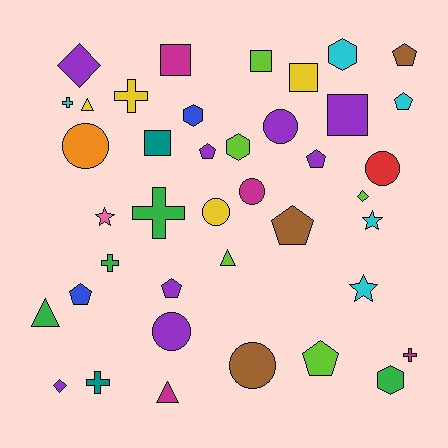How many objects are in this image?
There are 40 objects.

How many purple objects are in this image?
There are 8 purple objects.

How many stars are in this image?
There are 3 stars.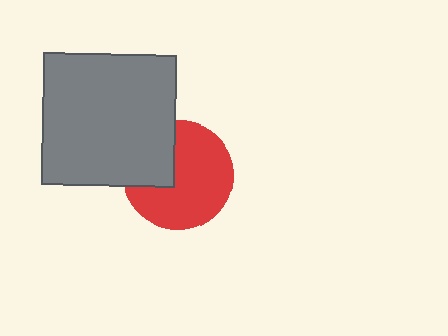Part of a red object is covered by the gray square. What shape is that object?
It is a circle.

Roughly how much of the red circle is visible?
Most of it is visible (roughly 69%).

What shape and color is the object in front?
The object in front is a gray square.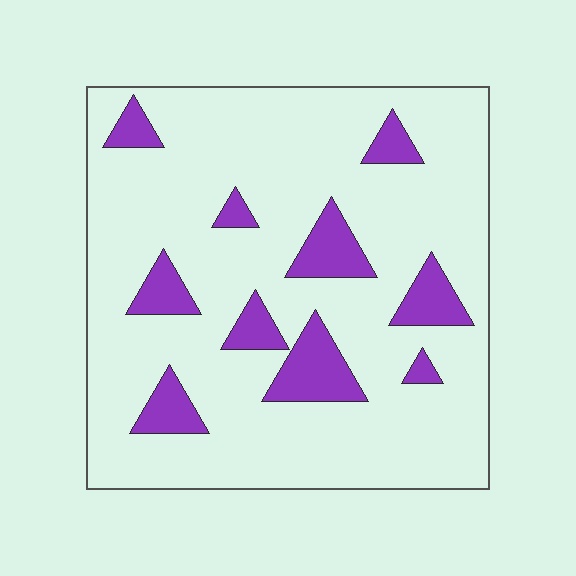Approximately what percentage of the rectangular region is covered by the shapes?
Approximately 15%.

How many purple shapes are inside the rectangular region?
10.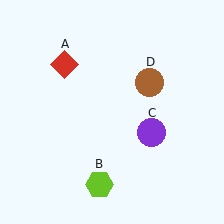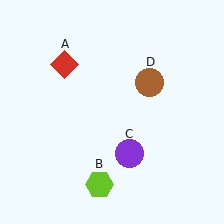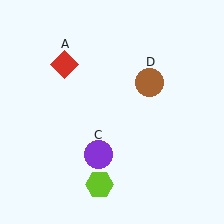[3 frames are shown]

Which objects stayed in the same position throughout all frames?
Red diamond (object A) and lime hexagon (object B) and brown circle (object D) remained stationary.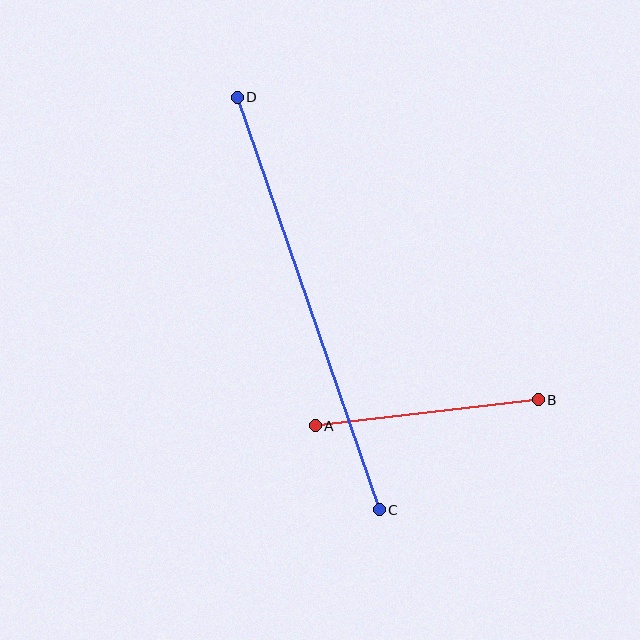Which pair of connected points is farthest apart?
Points C and D are farthest apart.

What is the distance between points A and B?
The distance is approximately 224 pixels.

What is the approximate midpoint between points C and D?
The midpoint is at approximately (308, 303) pixels.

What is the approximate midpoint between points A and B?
The midpoint is at approximately (427, 413) pixels.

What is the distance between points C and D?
The distance is approximately 436 pixels.